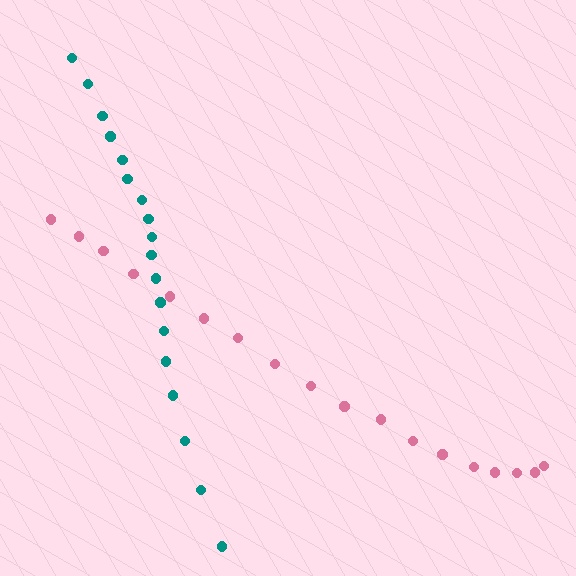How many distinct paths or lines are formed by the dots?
There are 2 distinct paths.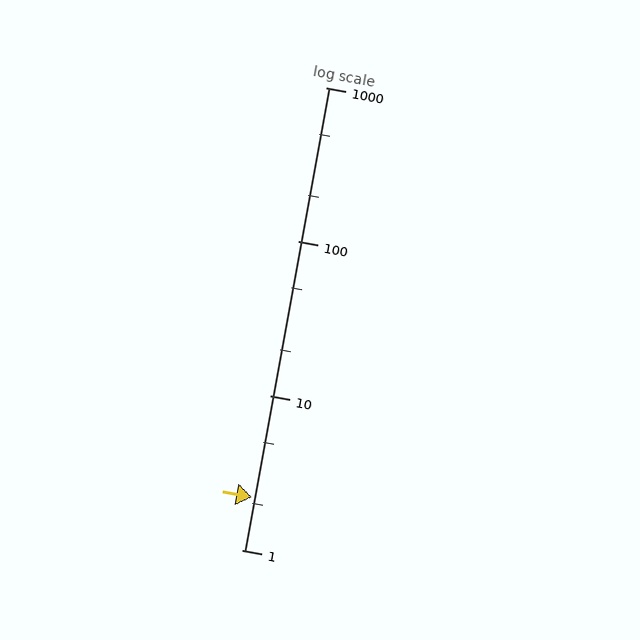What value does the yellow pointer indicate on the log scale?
The pointer indicates approximately 2.2.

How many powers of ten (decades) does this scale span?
The scale spans 3 decades, from 1 to 1000.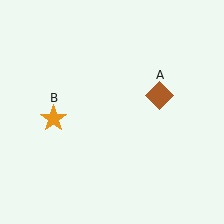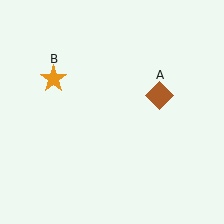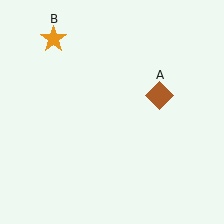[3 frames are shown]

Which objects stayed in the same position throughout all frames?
Brown diamond (object A) remained stationary.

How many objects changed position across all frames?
1 object changed position: orange star (object B).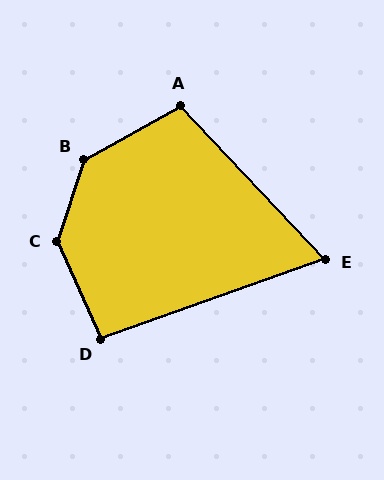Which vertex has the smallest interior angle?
E, at approximately 66 degrees.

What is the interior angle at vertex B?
Approximately 137 degrees (obtuse).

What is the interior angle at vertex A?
Approximately 104 degrees (obtuse).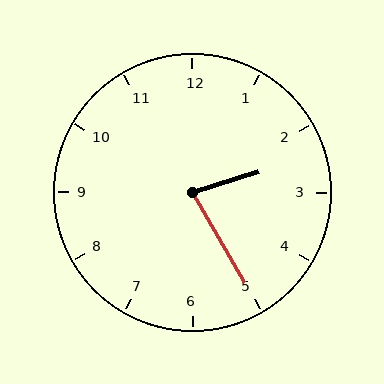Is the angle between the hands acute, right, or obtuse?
It is acute.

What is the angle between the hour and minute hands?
Approximately 78 degrees.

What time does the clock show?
2:25.